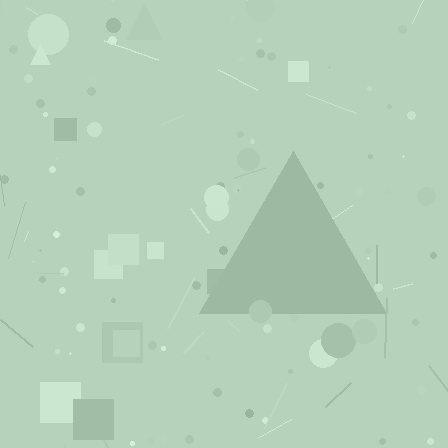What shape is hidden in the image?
A triangle is hidden in the image.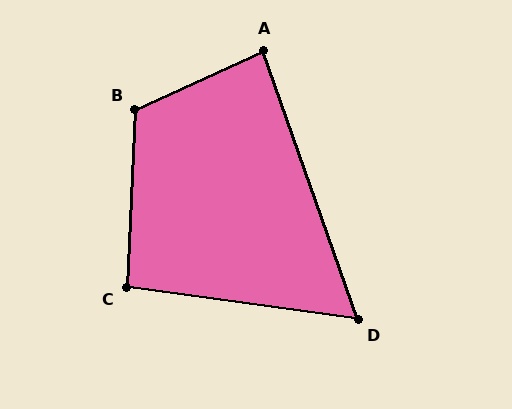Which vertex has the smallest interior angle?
D, at approximately 63 degrees.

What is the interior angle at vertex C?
Approximately 95 degrees (obtuse).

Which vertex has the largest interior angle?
B, at approximately 117 degrees.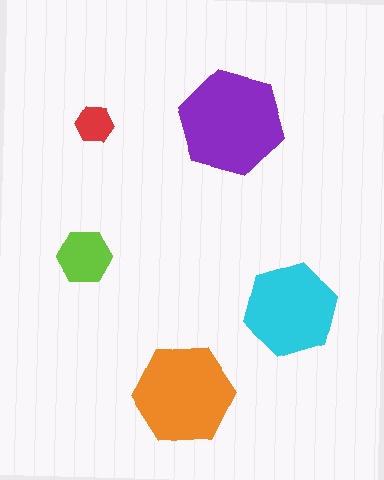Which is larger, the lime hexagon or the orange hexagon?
The orange one.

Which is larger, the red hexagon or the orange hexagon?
The orange one.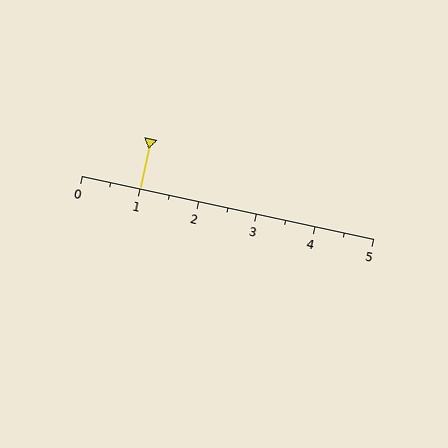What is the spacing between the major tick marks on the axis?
The major ticks are spaced 1 apart.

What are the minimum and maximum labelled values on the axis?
The axis runs from 0 to 5.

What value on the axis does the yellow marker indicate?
The marker indicates approximately 1.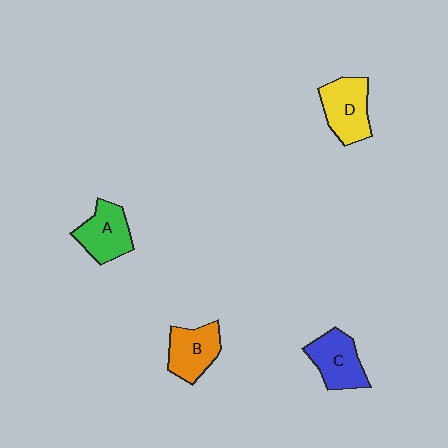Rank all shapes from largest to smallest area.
From largest to smallest: D (yellow), C (blue), A (green), B (orange).